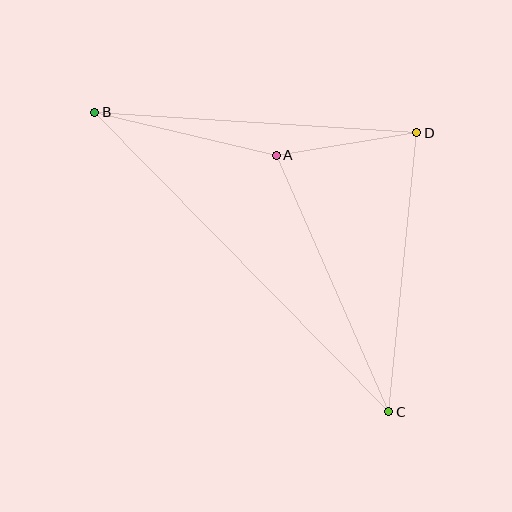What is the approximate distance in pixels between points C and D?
The distance between C and D is approximately 281 pixels.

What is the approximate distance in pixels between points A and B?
The distance between A and B is approximately 186 pixels.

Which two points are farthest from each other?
Points B and C are farthest from each other.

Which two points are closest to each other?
Points A and D are closest to each other.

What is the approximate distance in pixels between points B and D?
The distance between B and D is approximately 323 pixels.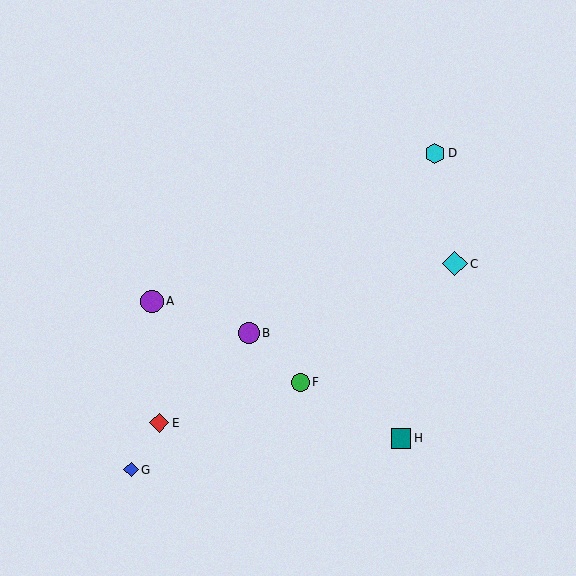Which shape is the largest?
The cyan diamond (labeled C) is the largest.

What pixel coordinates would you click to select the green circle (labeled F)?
Click at (300, 382) to select the green circle F.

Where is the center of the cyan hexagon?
The center of the cyan hexagon is at (435, 153).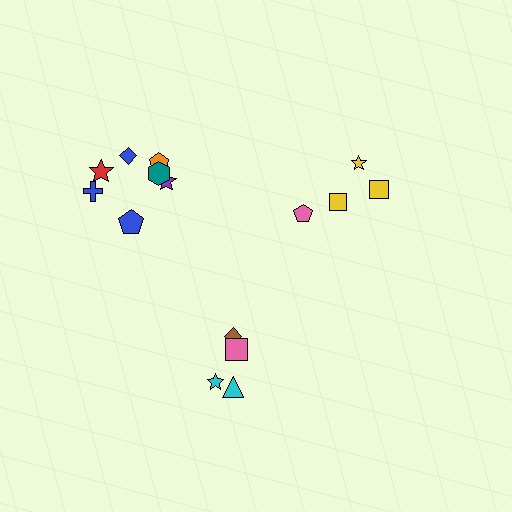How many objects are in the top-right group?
There are 4 objects.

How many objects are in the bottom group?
There are 5 objects.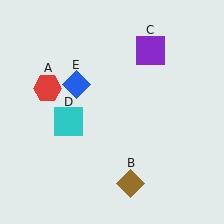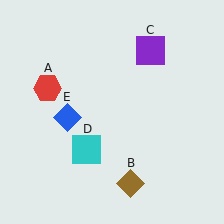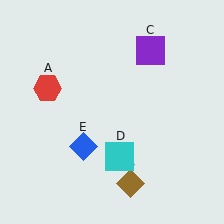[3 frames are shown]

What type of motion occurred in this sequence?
The cyan square (object D), blue diamond (object E) rotated counterclockwise around the center of the scene.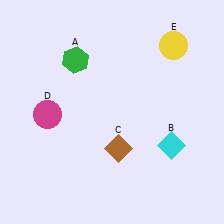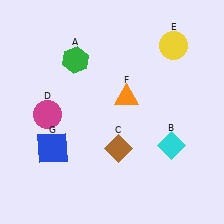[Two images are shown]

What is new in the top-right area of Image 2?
An orange triangle (F) was added in the top-right area of Image 2.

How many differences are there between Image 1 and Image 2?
There are 2 differences between the two images.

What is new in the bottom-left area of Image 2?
A blue square (G) was added in the bottom-left area of Image 2.